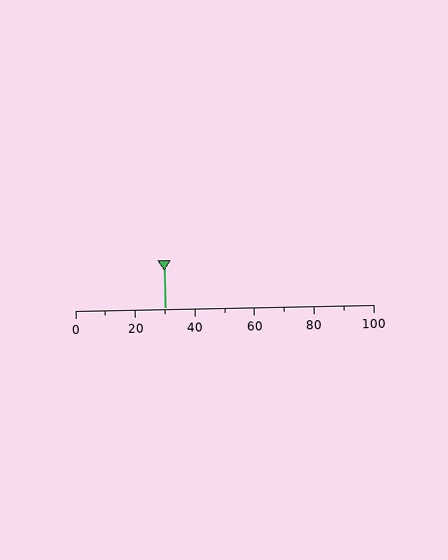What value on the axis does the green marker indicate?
The marker indicates approximately 30.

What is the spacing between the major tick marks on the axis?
The major ticks are spaced 20 apart.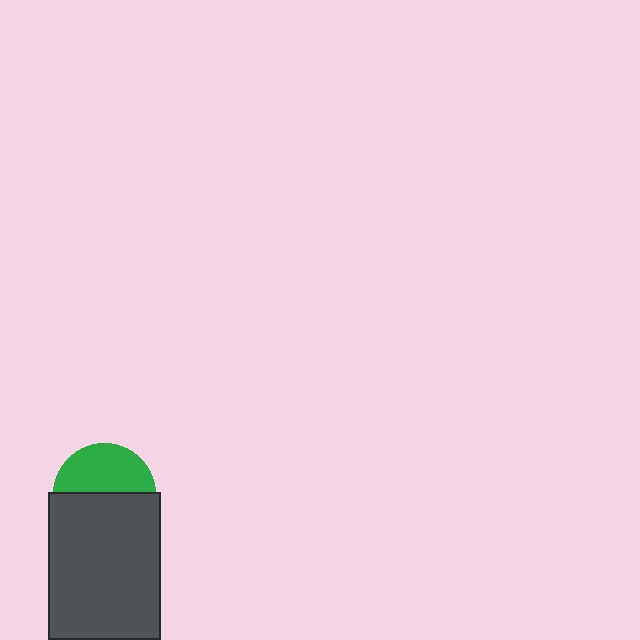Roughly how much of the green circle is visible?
About half of it is visible (roughly 46%).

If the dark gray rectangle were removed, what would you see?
You would see the complete green circle.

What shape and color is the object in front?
The object in front is a dark gray rectangle.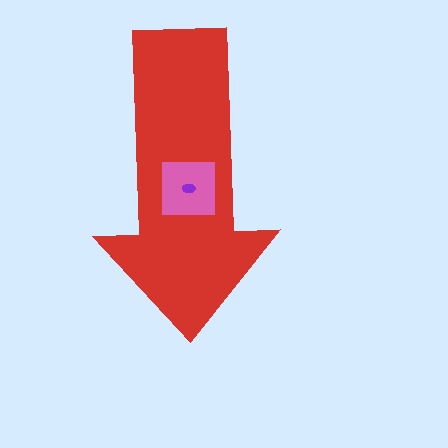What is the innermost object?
The purple ellipse.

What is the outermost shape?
The red arrow.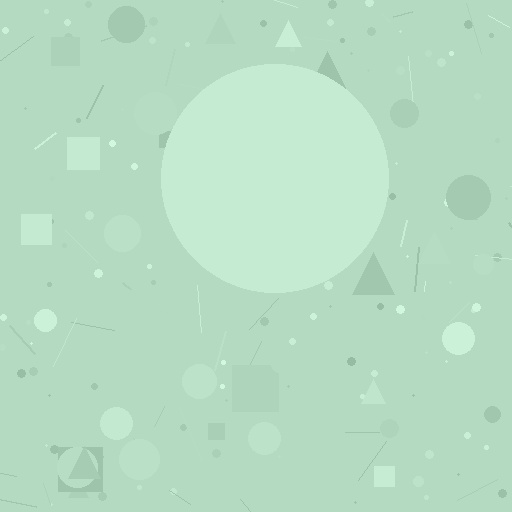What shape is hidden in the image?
A circle is hidden in the image.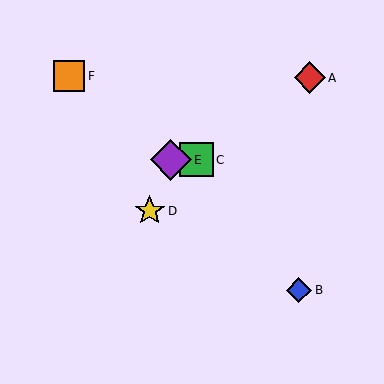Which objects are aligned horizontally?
Objects C, E are aligned horizontally.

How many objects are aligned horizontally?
2 objects (C, E) are aligned horizontally.